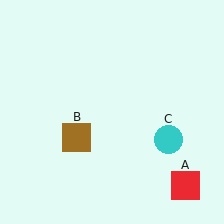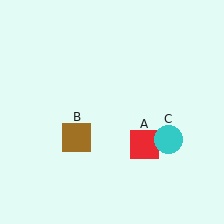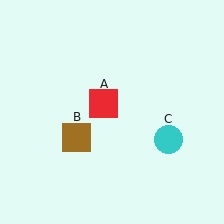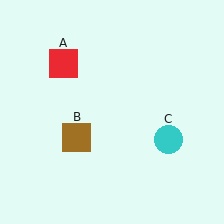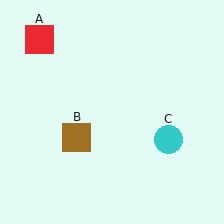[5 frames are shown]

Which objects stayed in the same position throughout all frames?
Brown square (object B) and cyan circle (object C) remained stationary.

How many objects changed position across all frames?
1 object changed position: red square (object A).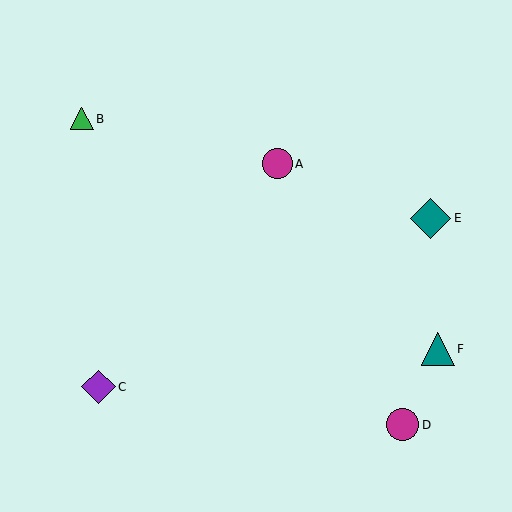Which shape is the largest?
The teal diamond (labeled E) is the largest.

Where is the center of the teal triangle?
The center of the teal triangle is at (438, 349).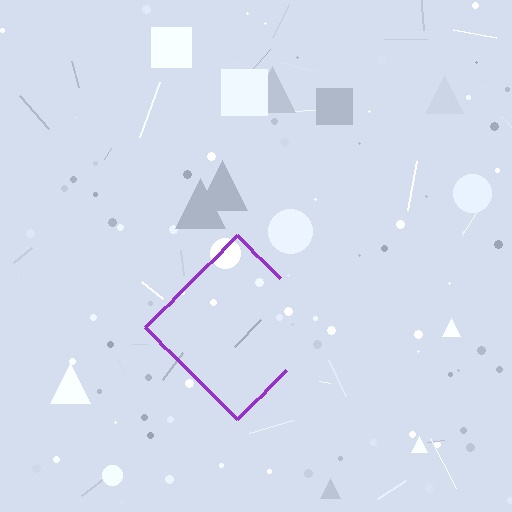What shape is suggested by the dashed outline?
The dashed outline suggests a diamond.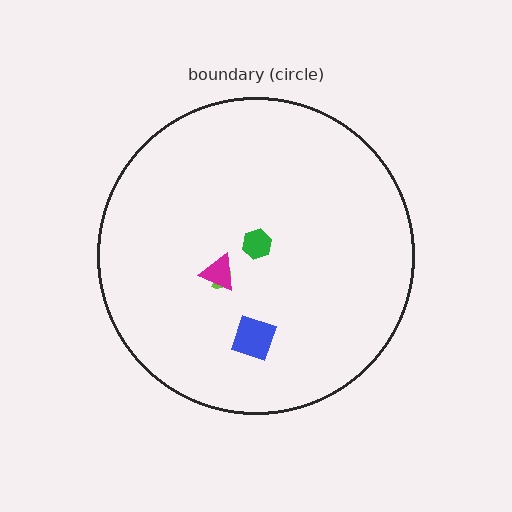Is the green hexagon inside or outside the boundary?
Inside.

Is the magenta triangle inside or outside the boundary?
Inside.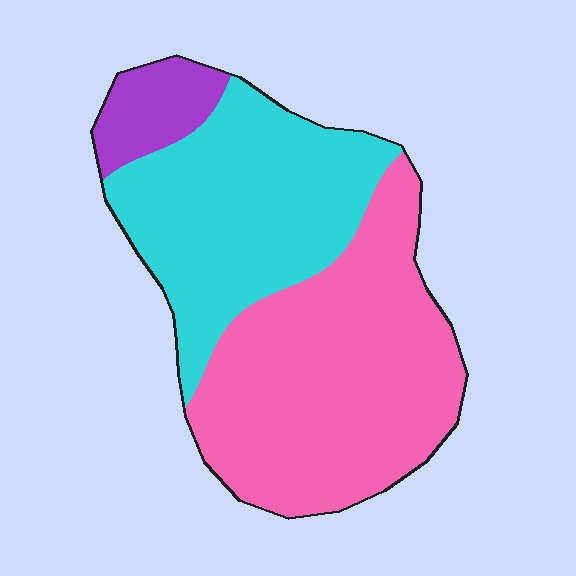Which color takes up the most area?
Pink, at roughly 50%.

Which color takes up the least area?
Purple, at roughly 10%.